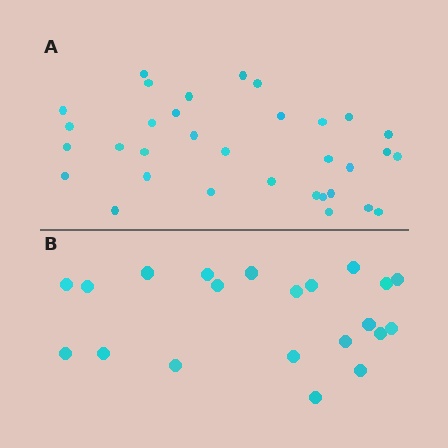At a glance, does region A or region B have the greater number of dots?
Region A (the top region) has more dots.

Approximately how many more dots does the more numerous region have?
Region A has roughly 12 or so more dots than region B.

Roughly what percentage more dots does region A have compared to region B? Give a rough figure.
About 55% more.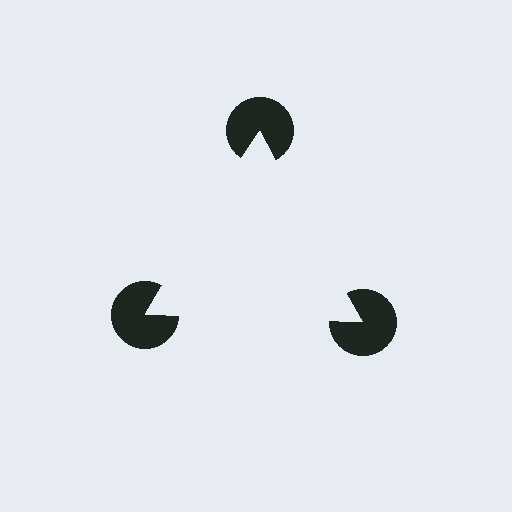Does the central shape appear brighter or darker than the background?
It typically appears slightly brighter than the background, even though no actual brightness change is drawn.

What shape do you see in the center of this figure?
An illusory triangle — its edges are inferred from the aligned wedge cuts in the pac-man discs, not physically drawn.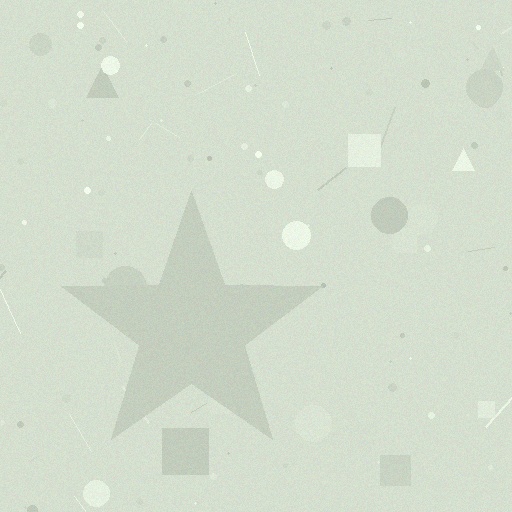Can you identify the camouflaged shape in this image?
The camouflaged shape is a star.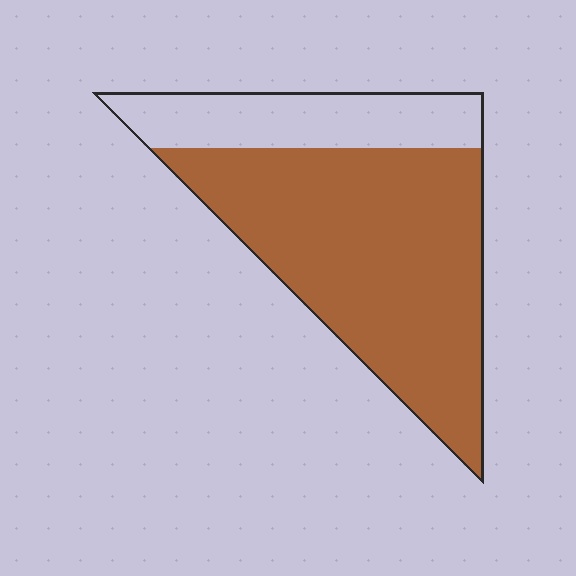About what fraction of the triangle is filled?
About three quarters (3/4).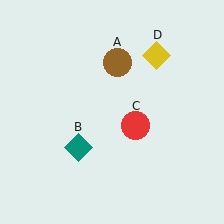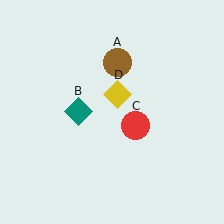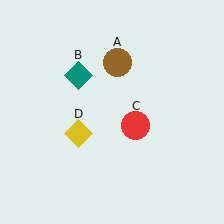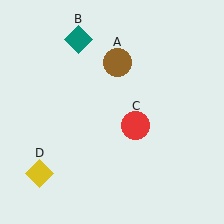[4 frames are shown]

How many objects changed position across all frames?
2 objects changed position: teal diamond (object B), yellow diamond (object D).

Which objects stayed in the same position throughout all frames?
Brown circle (object A) and red circle (object C) remained stationary.